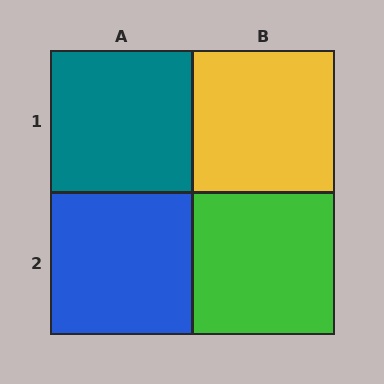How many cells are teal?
1 cell is teal.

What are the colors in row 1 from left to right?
Teal, yellow.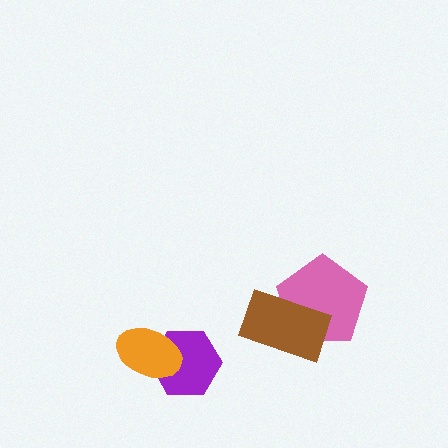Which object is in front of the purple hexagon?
The orange ellipse is in front of the purple hexagon.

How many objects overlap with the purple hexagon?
1 object overlaps with the purple hexagon.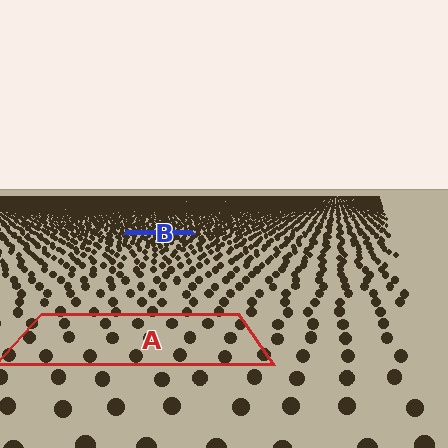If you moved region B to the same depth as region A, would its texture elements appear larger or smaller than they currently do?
They would appear larger. At a closer depth, the same texture elements are projected at a bigger on-screen size.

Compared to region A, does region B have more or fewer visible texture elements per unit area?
Region B has more texture elements per unit area — they are packed more densely because it is farther away.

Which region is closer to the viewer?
Region A is closer. The texture elements there are larger and more spread out.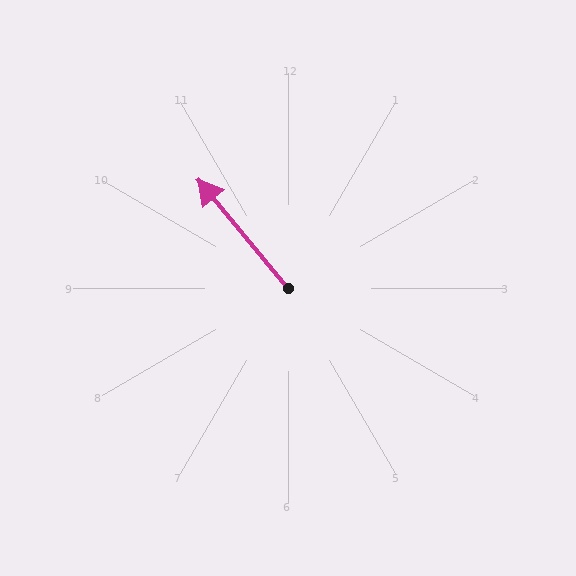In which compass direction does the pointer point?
Northwest.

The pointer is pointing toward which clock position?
Roughly 11 o'clock.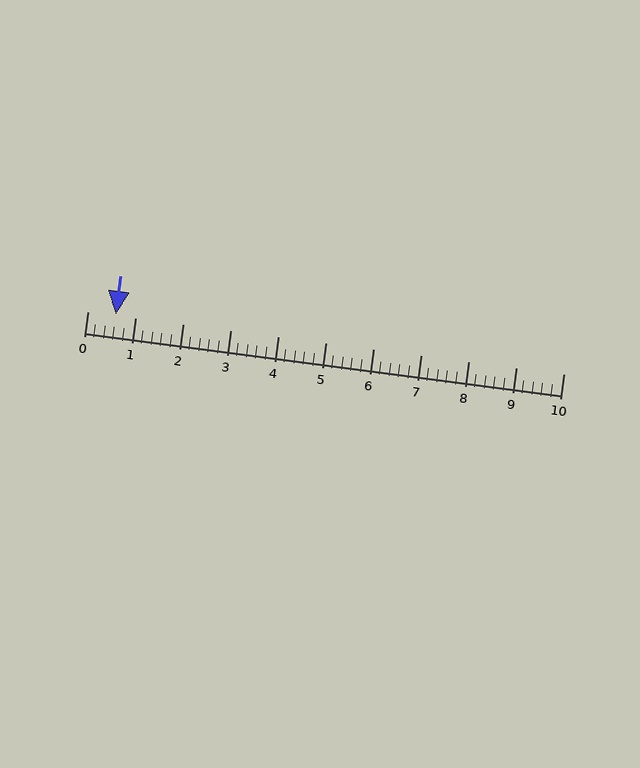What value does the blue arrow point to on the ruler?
The blue arrow points to approximately 0.6.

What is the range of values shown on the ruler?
The ruler shows values from 0 to 10.